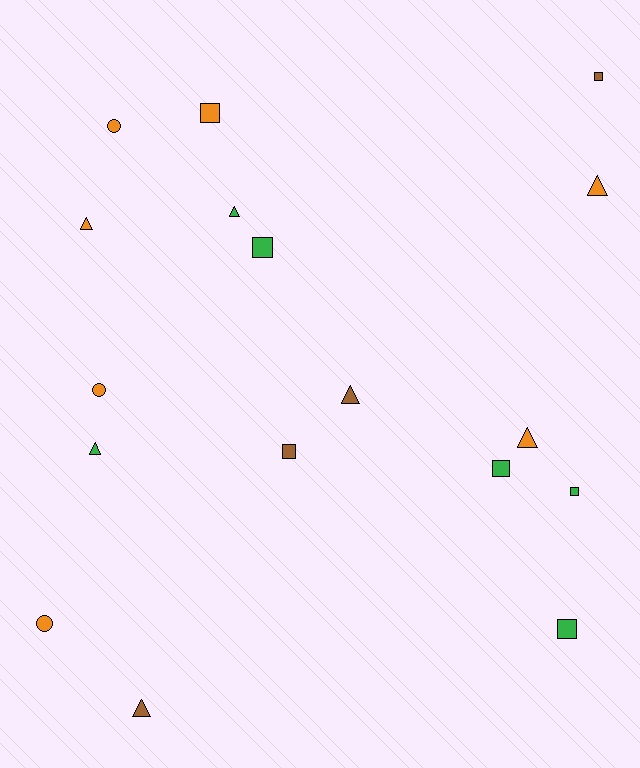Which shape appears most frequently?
Triangle, with 7 objects.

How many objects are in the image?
There are 17 objects.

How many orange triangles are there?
There are 3 orange triangles.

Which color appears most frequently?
Orange, with 7 objects.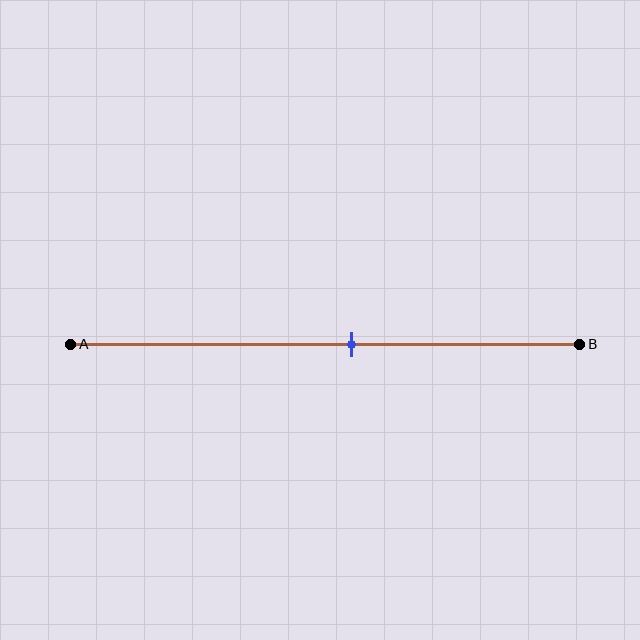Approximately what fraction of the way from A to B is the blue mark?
The blue mark is approximately 55% of the way from A to B.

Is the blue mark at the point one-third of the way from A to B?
No, the mark is at about 55% from A, not at the 33% one-third point.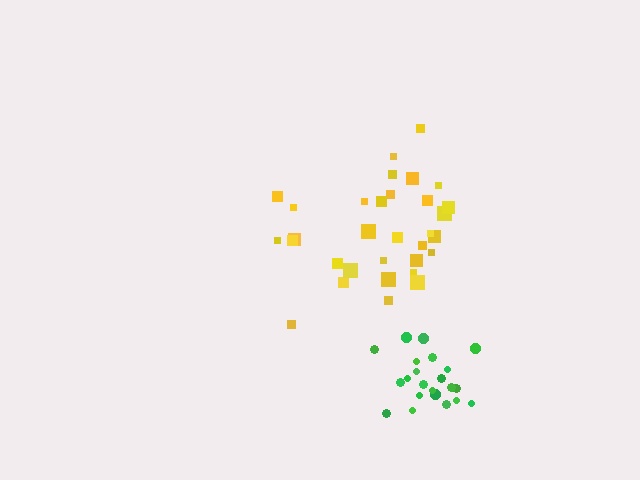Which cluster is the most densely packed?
Green.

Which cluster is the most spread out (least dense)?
Yellow.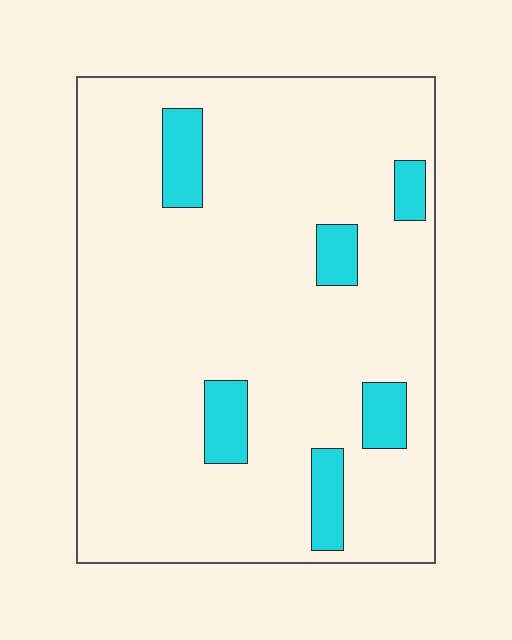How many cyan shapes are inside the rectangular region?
6.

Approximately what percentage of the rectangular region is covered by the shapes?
Approximately 10%.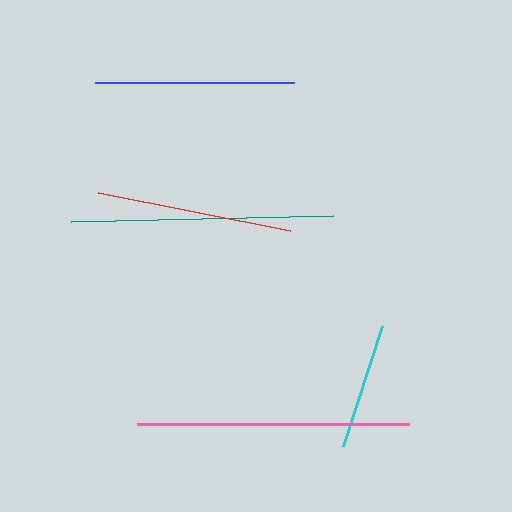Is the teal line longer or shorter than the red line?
The teal line is longer than the red line.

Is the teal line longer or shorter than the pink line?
The pink line is longer than the teal line.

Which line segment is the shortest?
The cyan line is the shortest at approximately 126 pixels.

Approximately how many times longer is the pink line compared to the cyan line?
The pink line is approximately 2.2 times the length of the cyan line.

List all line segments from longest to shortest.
From longest to shortest: pink, teal, blue, red, cyan.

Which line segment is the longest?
The pink line is the longest at approximately 272 pixels.